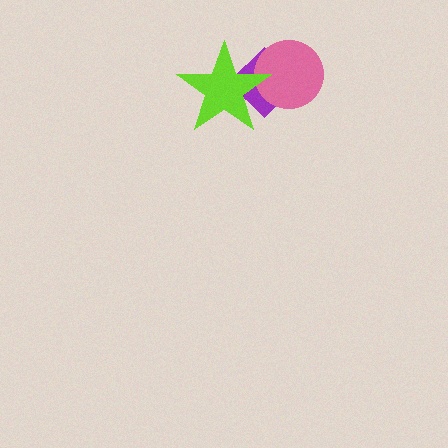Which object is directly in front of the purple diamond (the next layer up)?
The pink circle is directly in front of the purple diamond.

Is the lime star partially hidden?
No, no other shape covers it.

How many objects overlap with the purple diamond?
2 objects overlap with the purple diamond.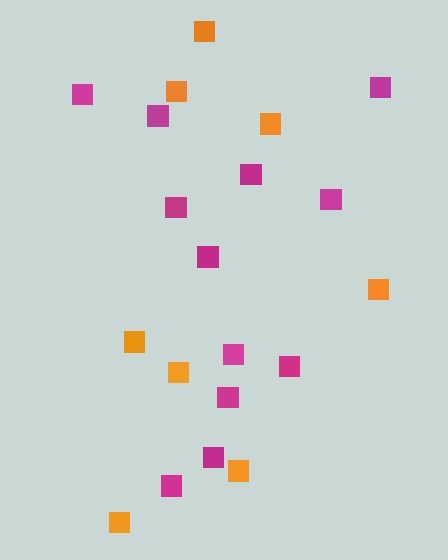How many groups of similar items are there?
There are 2 groups: one group of orange squares (8) and one group of magenta squares (12).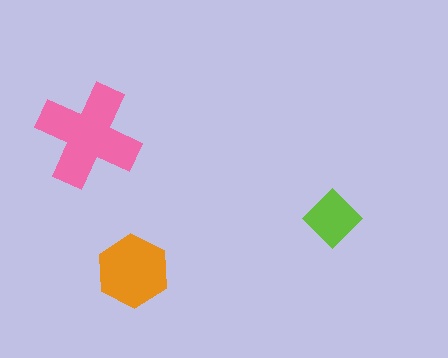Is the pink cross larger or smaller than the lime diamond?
Larger.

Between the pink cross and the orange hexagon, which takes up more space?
The pink cross.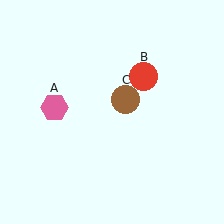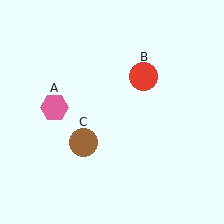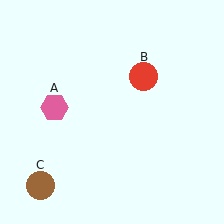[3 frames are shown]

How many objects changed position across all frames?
1 object changed position: brown circle (object C).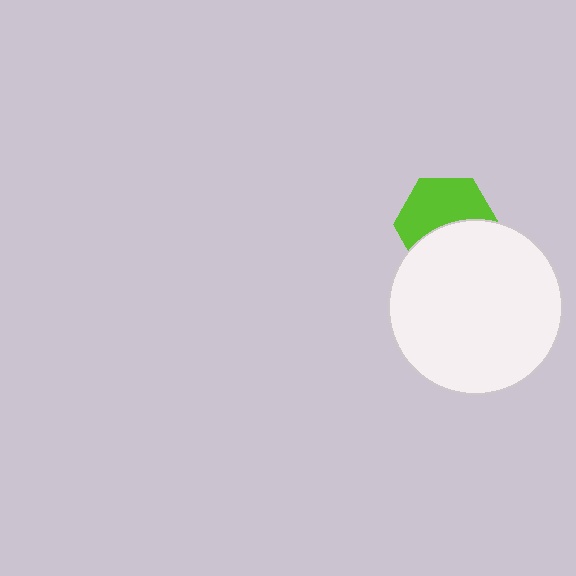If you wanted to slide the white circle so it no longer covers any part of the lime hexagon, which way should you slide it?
Slide it down — that is the most direct way to separate the two shapes.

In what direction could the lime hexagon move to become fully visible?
The lime hexagon could move up. That would shift it out from behind the white circle entirely.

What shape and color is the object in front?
The object in front is a white circle.